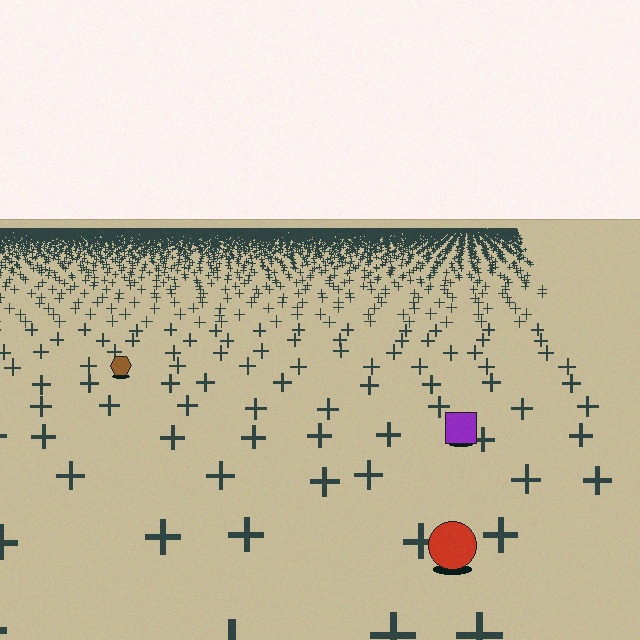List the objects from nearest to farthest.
From nearest to farthest: the red circle, the purple square, the brown hexagon.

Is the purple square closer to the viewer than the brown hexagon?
Yes. The purple square is closer — you can tell from the texture gradient: the ground texture is coarser near it.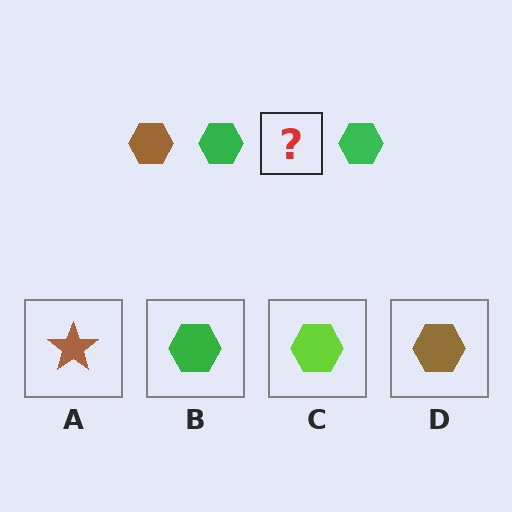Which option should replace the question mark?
Option D.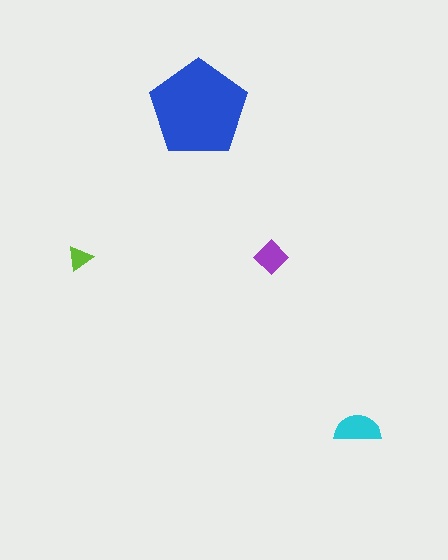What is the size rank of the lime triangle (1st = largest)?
4th.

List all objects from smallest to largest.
The lime triangle, the purple diamond, the cyan semicircle, the blue pentagon.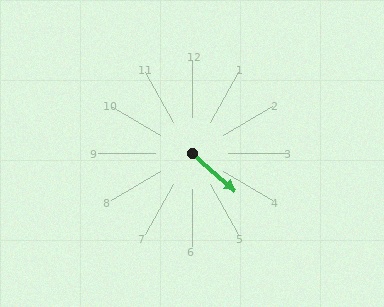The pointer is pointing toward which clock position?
Roughly 4 o'clock.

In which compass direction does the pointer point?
Southeast.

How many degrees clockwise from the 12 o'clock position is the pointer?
Approximately 131 degrees.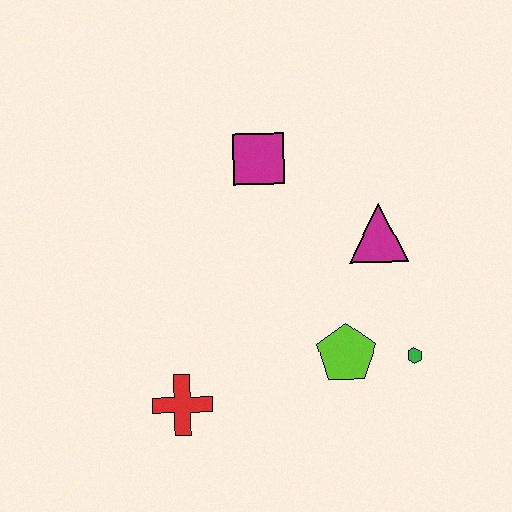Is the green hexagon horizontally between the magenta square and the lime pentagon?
No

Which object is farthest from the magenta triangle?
The red cross is farthest from the magenta triangle.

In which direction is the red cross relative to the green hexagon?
The red cross is to the left of the green hexagon.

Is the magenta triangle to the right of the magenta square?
Yes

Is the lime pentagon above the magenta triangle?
No